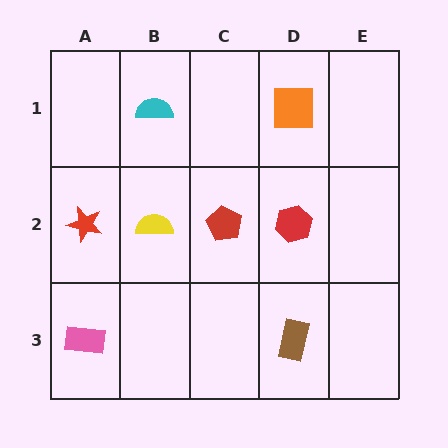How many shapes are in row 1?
2 shapes.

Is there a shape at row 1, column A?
No, that cell is empty.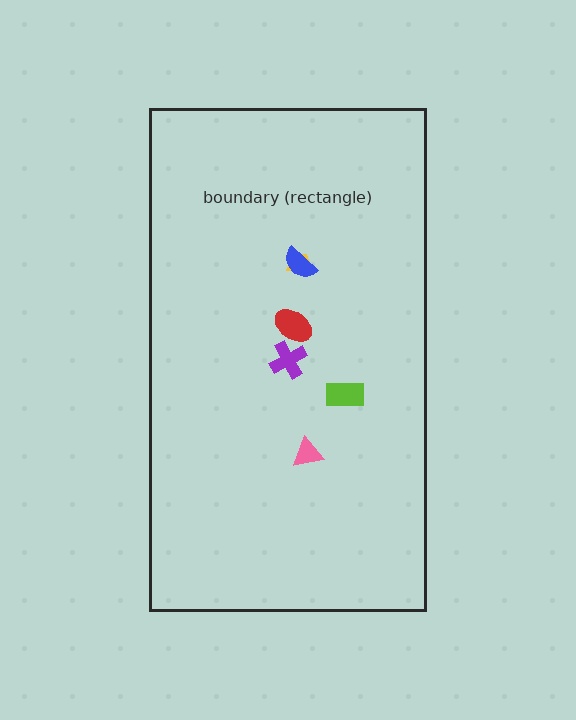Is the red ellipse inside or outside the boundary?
Inside.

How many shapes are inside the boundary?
6 inside, 0 outside.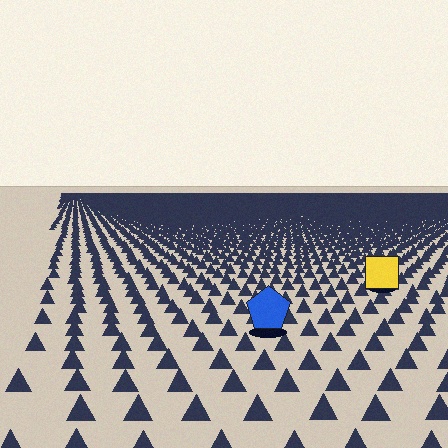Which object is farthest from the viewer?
The yellow square is farthest from the viewer. It appears smaller and the ground texture around it is denser.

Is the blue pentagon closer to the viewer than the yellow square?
Yes. The blue pentagon is closer — you can tell from the texture gradient: the ground texture is coarser near it.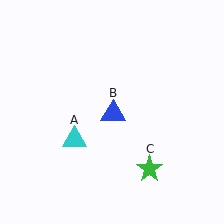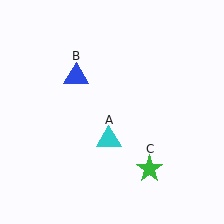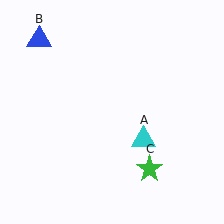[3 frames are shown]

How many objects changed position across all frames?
2 objects changed position: cyan triangle (object A), blue triangle (object B).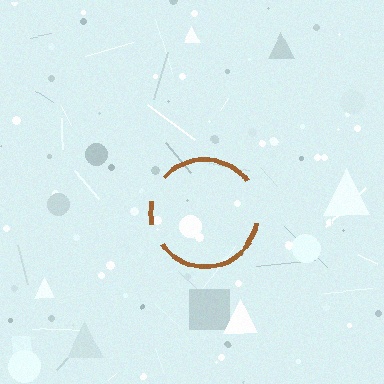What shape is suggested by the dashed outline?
The dashed outline suggests a circle.